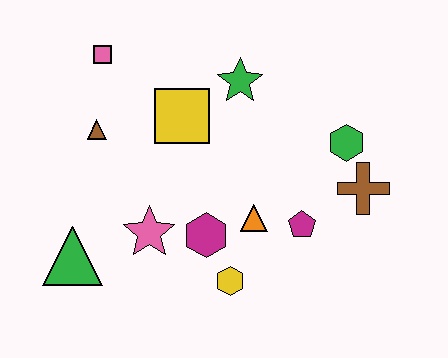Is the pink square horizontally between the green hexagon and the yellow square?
No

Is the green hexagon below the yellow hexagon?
No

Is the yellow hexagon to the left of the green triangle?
No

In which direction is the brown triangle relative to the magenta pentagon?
The brown triangle is to the left of the magenta pentagon.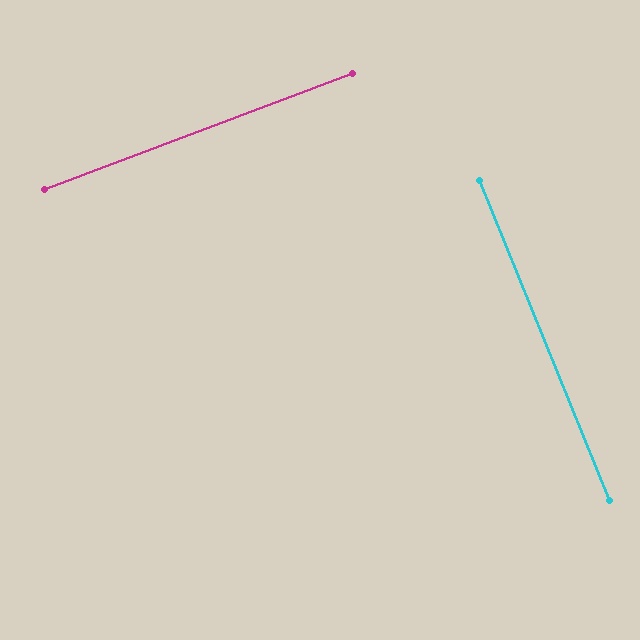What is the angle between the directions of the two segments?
Approximately 89 degrees.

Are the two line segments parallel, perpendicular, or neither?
Perpendicular — they meet at approximately 89°.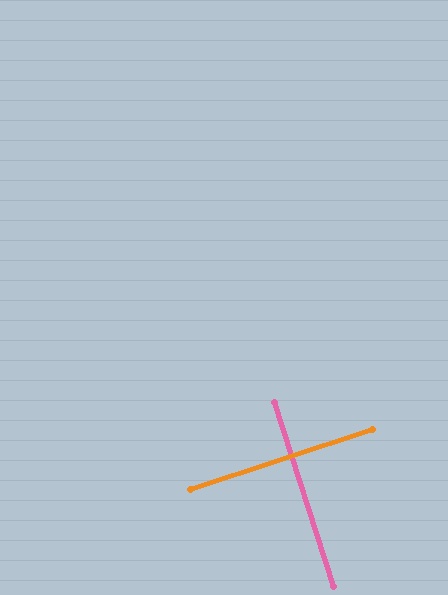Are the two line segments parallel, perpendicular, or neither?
Perpendicular — they meet at approximately 90°.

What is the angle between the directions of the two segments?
Approximately 90 degrees.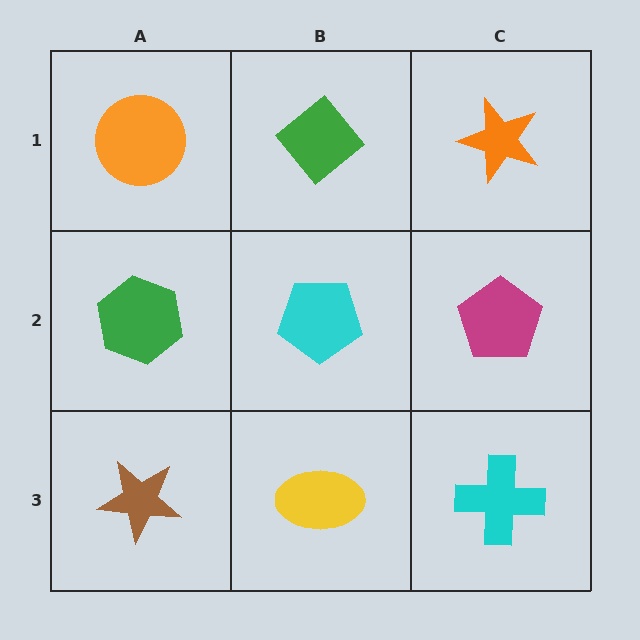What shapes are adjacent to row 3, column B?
A cyan pentagon (row 2, column B), a brown star (row 3, column A), a cyan cross (row 3, column C).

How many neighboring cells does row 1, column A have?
2.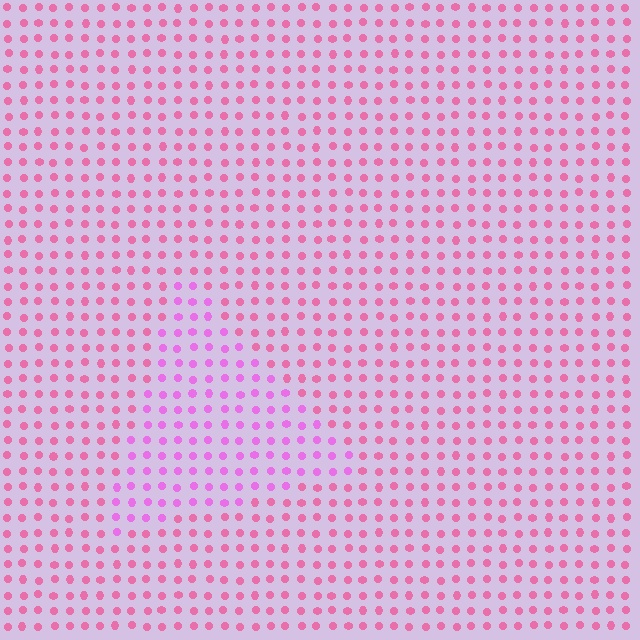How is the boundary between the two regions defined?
The boundary is defined purely by a slight shift in hue (about 31 degrees). Spacing, size, and orientation are identical on both sides.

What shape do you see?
I see a triangle.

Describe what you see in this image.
The image is filled with small pink elements in a uniform arrangement. A triangle-shaped region is visible where the elements are tinted to a slightly different hue, forming a subtle color boundary.